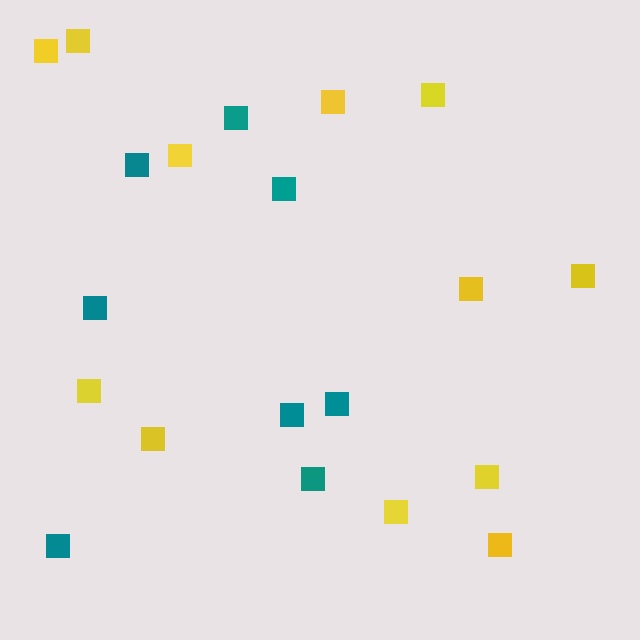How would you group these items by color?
There are 2 groups: one group of teal squares (8) and one group of yellow squares (12).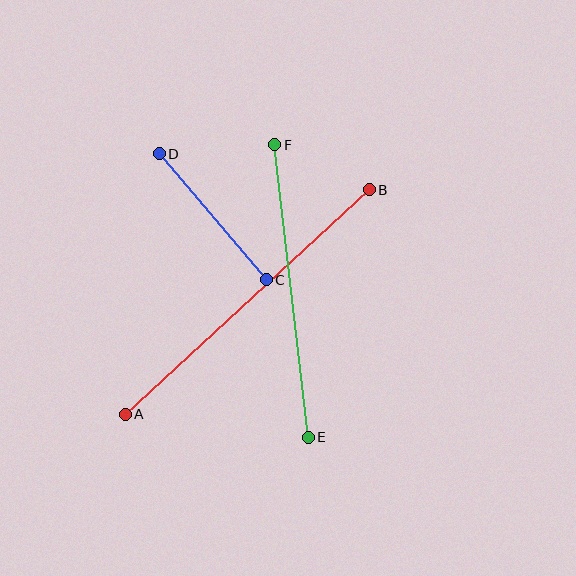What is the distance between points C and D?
The distance is approximately 166 pixels.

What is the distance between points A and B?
The distance is approximately 331 pixels.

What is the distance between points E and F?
The distance is approximately 295 pixels.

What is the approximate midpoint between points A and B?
The midpoint is at approximately (247, 302) pixels.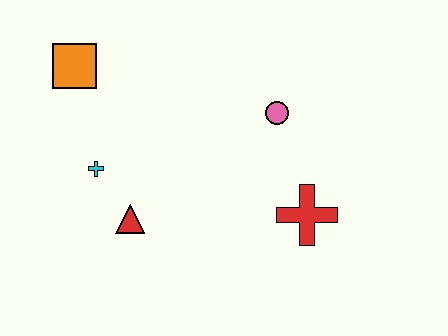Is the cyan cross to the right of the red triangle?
No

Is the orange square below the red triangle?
No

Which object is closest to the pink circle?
The red cross is closest to the pink circle.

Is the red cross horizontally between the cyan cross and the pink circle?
No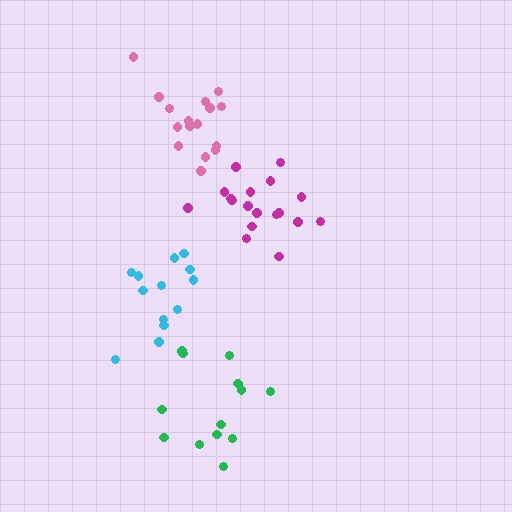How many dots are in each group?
Group 1: 16 dots, Group 2: 13 dots, Group 3: 13 dots, Group 4: 18 dots (60 total).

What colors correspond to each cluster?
The clusters are colored: pink, green, cyan, magenta.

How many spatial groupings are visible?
There are 4 spatial groupings.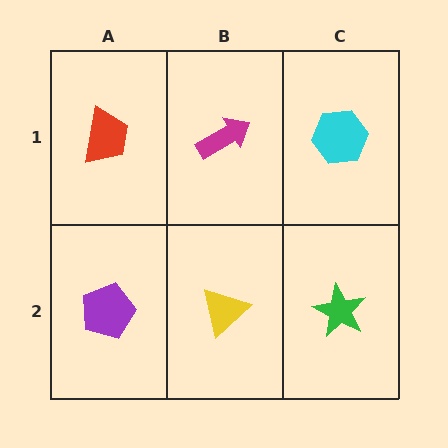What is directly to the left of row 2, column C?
A yellow triangle.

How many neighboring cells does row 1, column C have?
2.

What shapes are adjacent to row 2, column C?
A cyan hexagon (row 1, column C), a yellow triangle (row 2, column B).